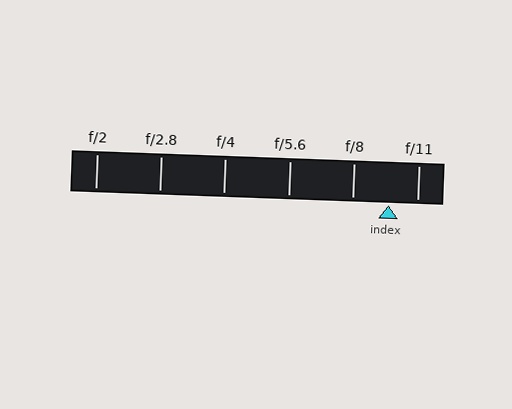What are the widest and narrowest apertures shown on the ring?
The widest aperture shown is f/2 and the narrowest is f/11.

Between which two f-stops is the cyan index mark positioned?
The index mark is between f/8 and f/11.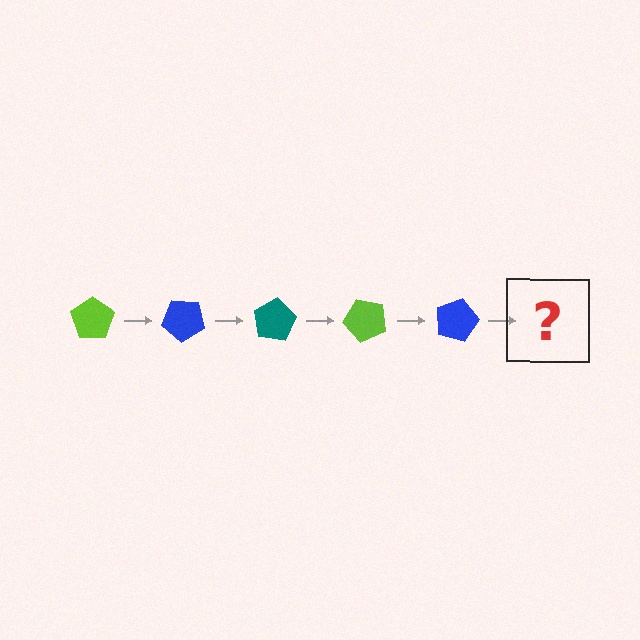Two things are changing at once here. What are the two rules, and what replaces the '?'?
The two rules are that it rotates 40 degrees each step and the color cycles through lime, blue, and teal. The '?' should be a teal pentagon, rotated 200 degrees from the start.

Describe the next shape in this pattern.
It should be a teal pentagon, rotated 200 degrees from the start.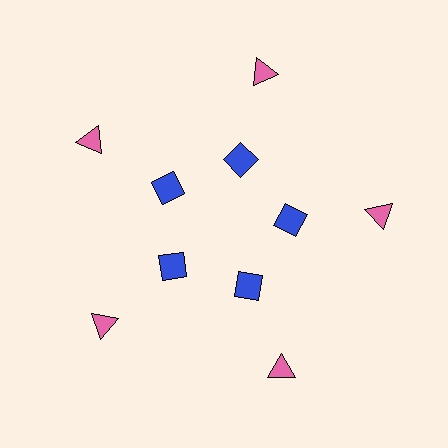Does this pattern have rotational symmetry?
Yes, this pattern has 5-fold rotational symmetry. It looks the same after rotating 72 degrees around the center.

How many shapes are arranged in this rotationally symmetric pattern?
There are 10 shapes, arranged in 5 groups of 2.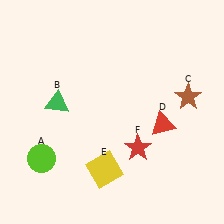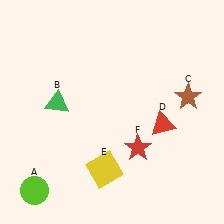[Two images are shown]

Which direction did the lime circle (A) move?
The lime circle (A) moved down.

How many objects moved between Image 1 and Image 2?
1 object moved between the two images.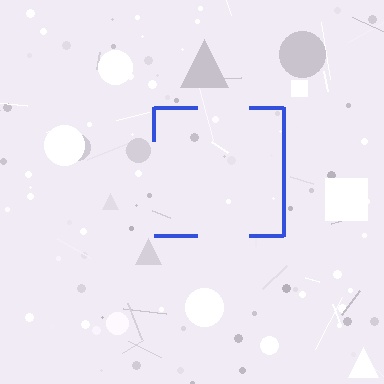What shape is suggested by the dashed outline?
The dashed outline suggests a square.